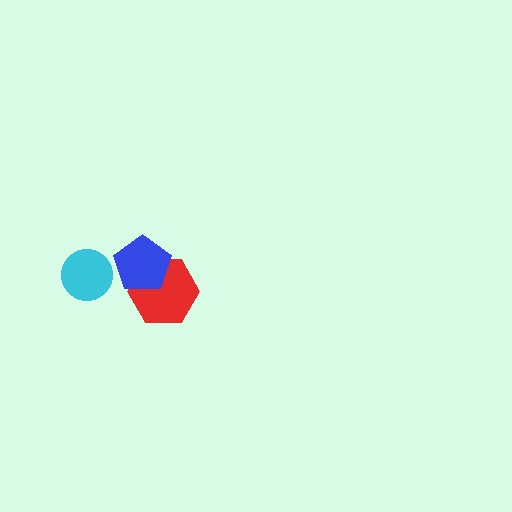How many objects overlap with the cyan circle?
0 objects overlap with the cyan circle.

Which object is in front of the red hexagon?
The blue pentagon is in front of the red hexagon.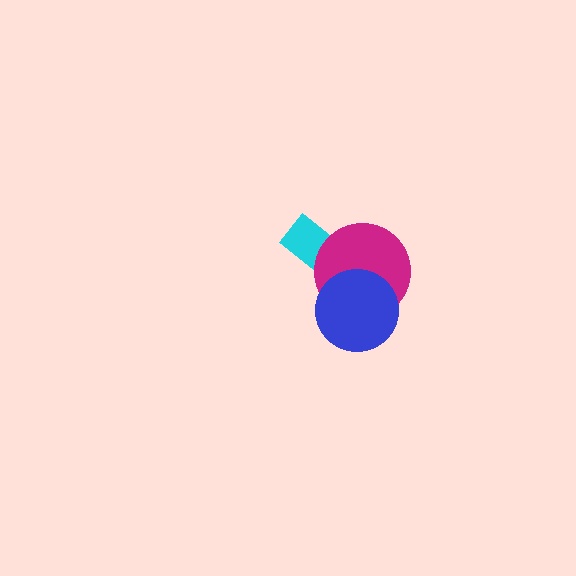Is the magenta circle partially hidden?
Yes, it is partially covered by another shape.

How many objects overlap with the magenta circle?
2 objects overlap with the magenta circle.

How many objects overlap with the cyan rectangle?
1 object overlaps with the cyan rectangle.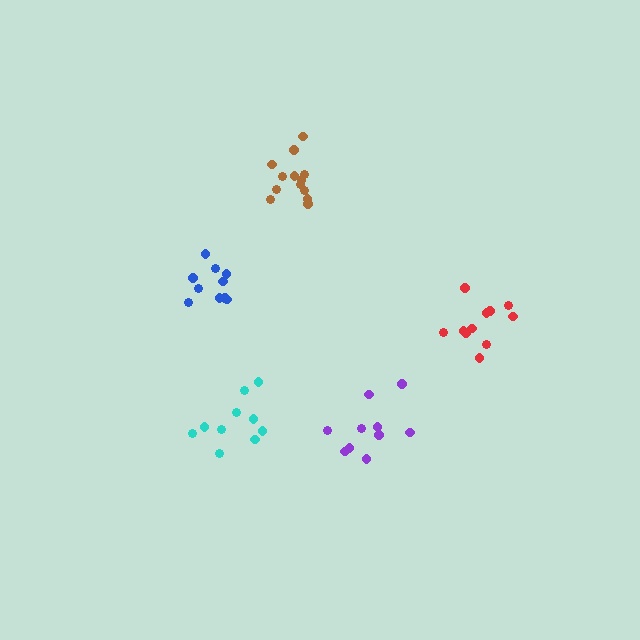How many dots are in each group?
Group 1: 13 dots, Group 2: 10 dots, Group 3: 11 dots, Group 4: 10 dots, Group 5: 10 dots (54 total).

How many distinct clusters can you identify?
There are 5 distinct clusters.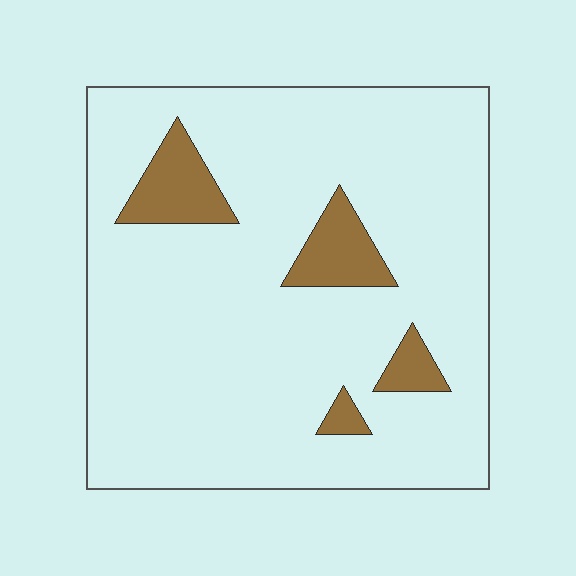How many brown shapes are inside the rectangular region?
4.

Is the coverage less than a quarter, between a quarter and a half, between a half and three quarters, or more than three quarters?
Less than a quarter.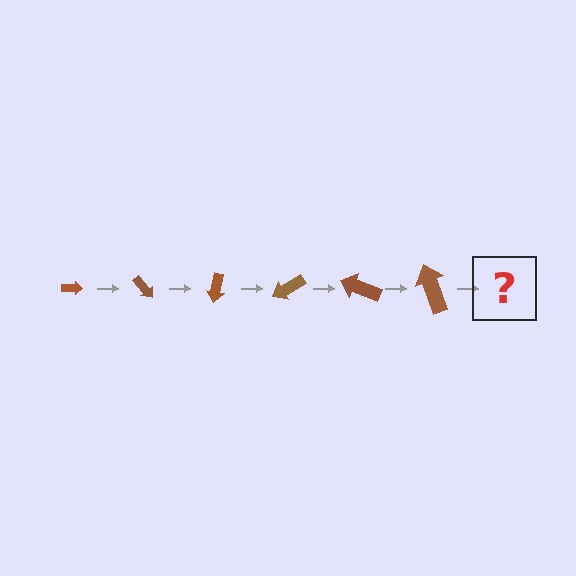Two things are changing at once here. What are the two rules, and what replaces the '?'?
The two rules are that the arrow grows larger each step and it rotates 50 degrees each step. The '?' should be an arrow, larger than the previous one and rotated 300 degrees from the start.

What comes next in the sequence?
The next element should be an arrow, larger than the previous one and rotated 300 degrees from the start.